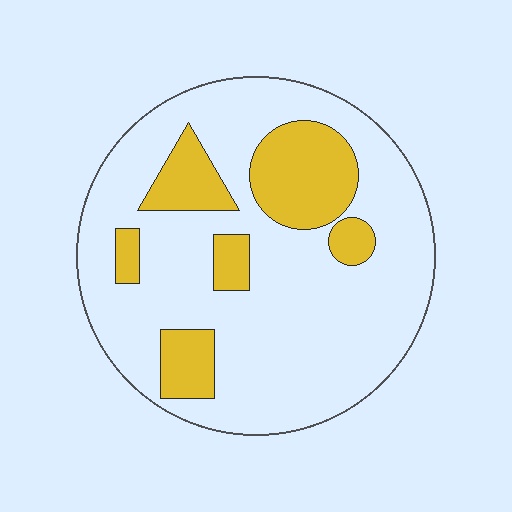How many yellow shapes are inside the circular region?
6.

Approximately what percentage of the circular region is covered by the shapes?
Approximately 25%.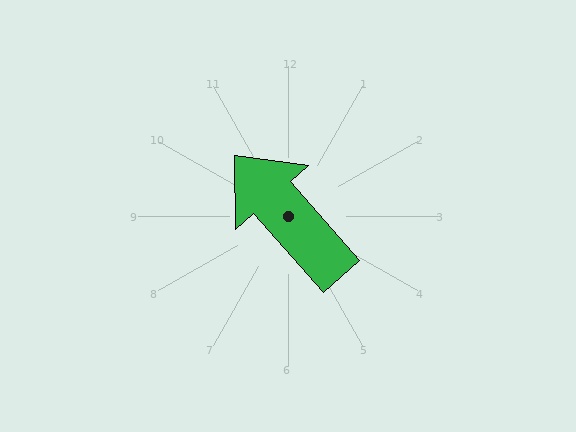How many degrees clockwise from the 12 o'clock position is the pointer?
Approximately 319 degrees.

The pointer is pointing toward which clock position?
Roughly 11 o'clock.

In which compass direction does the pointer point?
Northwest.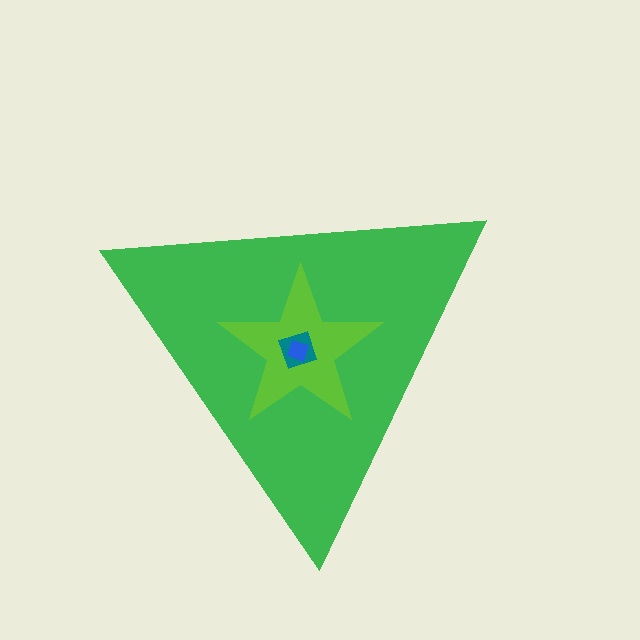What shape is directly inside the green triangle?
The lime star.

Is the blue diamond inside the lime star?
Yes.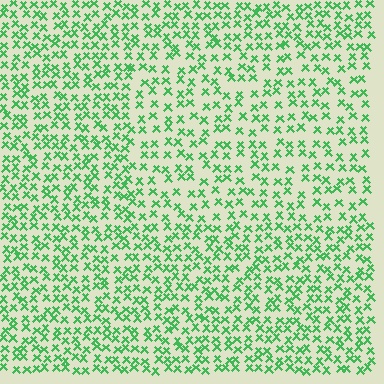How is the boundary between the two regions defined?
The boundary is defined by a change in element density (approximately 1.5x ratio). All elements are the same color, size, and shape.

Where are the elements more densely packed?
The elements are more densely packed outside the rectangle boundary.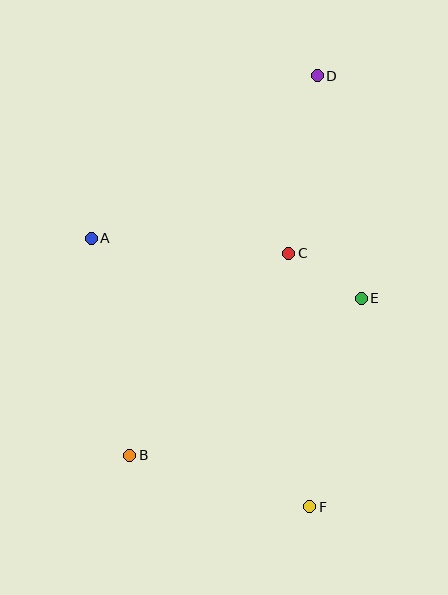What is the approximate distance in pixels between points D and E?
The distance between D and E is approximately 227 pixels.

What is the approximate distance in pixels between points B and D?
The distance between B and D is approximately 423 pixels.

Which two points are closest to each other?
Points C and E are closest to each other.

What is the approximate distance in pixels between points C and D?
The distance between C and D is approximately 180 pixels.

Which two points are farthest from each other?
Points D and F are farthest from each other.